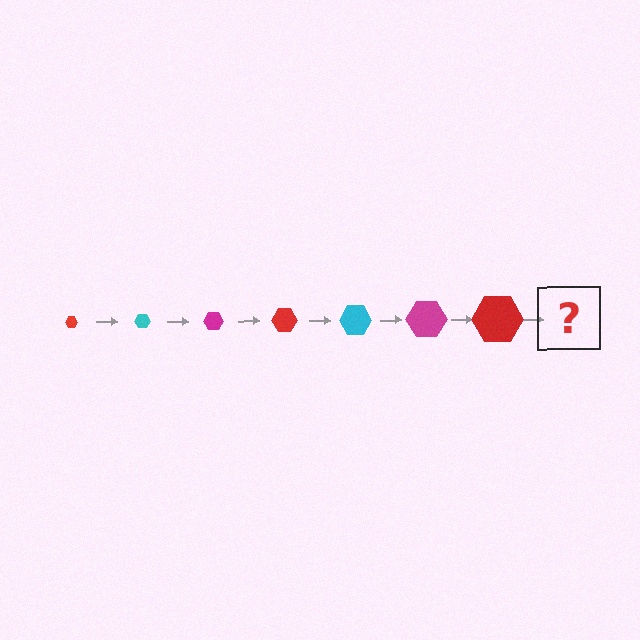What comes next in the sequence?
The next element should be a cyan hexagon, larger than the previous one.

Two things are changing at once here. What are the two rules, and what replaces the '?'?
The two rules are that the hexagon grows larger each step and the color cycles through red, cyan, and magenta. The '?' should be a cyan hexagon, larger than the previous one.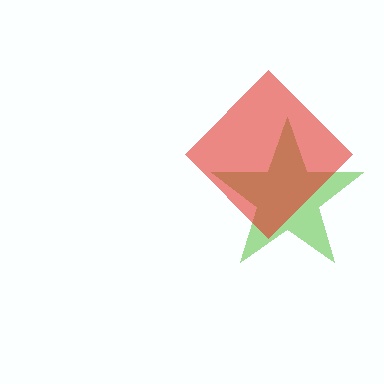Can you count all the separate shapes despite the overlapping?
Yes, there are 2 separate shapes.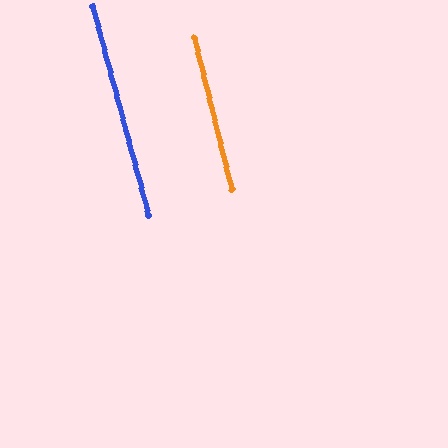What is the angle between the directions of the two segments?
Approximately 1 degree.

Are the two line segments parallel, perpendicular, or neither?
Parallel — their directions differ by only 1.4°.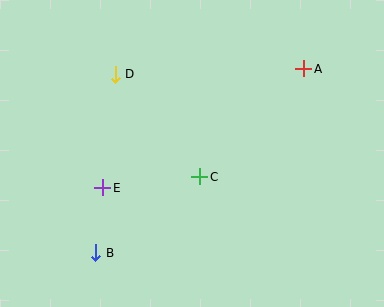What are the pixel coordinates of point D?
Point D is at (115, 74).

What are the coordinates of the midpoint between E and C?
The midpoint between E and C is at (151, 182).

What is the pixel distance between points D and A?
The distance between D and A is 189 pixels.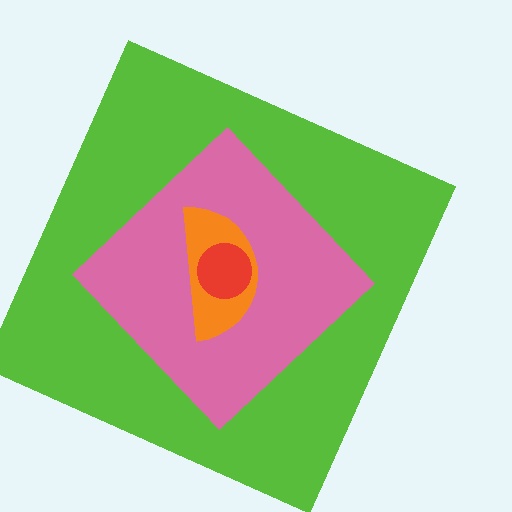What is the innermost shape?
The red circle.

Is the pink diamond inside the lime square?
Yes.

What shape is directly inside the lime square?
The pink diamond.